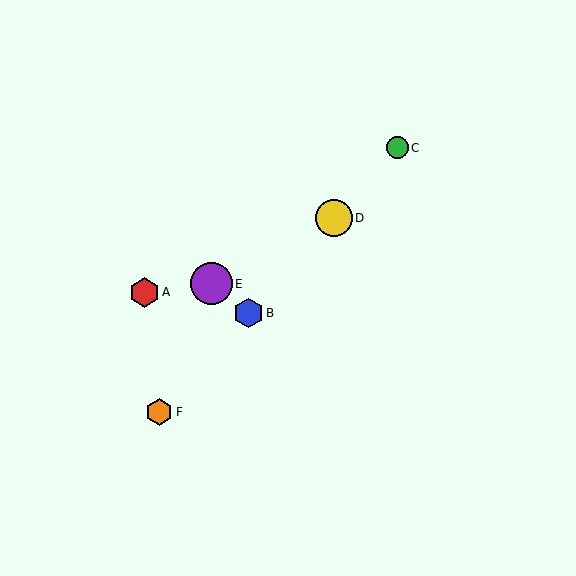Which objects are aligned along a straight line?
Objects B, C, D, F are aligned along a straight line.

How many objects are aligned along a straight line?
4 objects (B, C, D, F) are aligned along a straight line.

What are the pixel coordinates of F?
Object F is at (159, 412).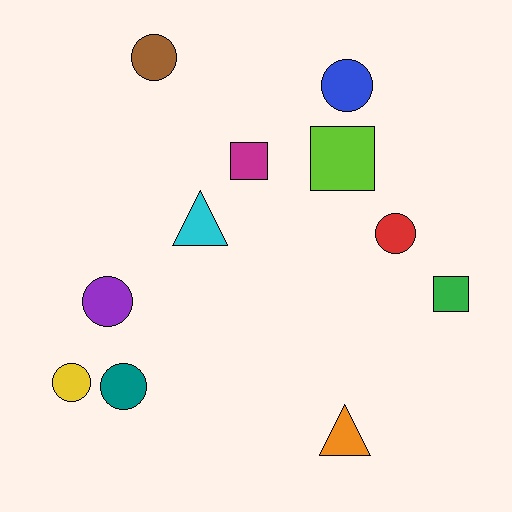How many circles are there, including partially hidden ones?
There are 6 circles.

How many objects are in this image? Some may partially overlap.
There are 11 objects.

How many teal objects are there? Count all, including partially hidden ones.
There is 1 teal object.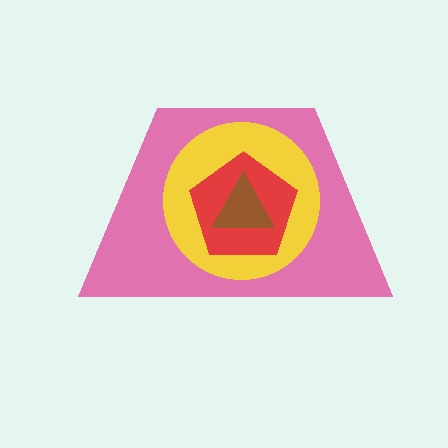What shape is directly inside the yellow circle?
The red pentagon.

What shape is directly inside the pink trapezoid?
The yellow circle.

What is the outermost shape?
The pink trapezoid.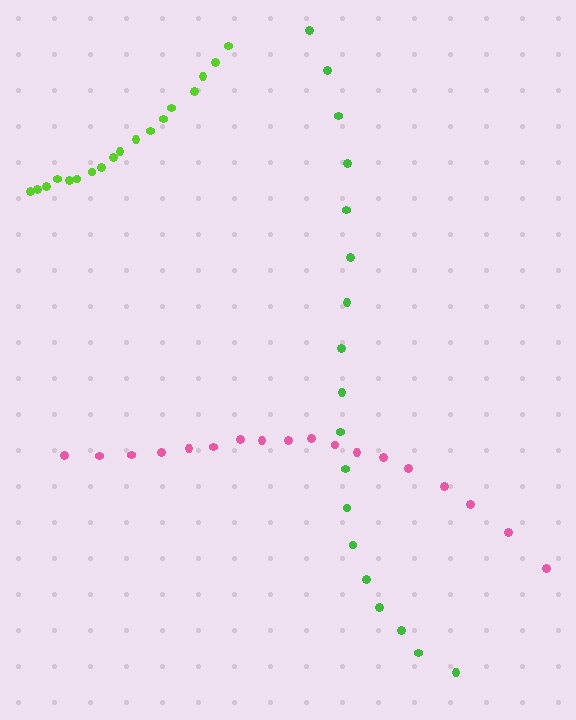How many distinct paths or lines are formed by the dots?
There are 3 distinct paths.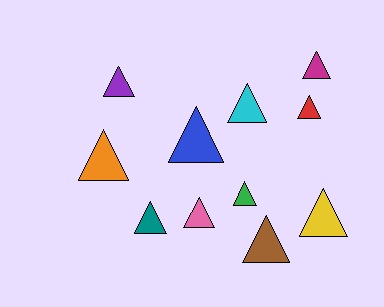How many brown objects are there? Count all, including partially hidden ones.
There is 1 brown object.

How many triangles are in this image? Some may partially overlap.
There are 11 triangles.